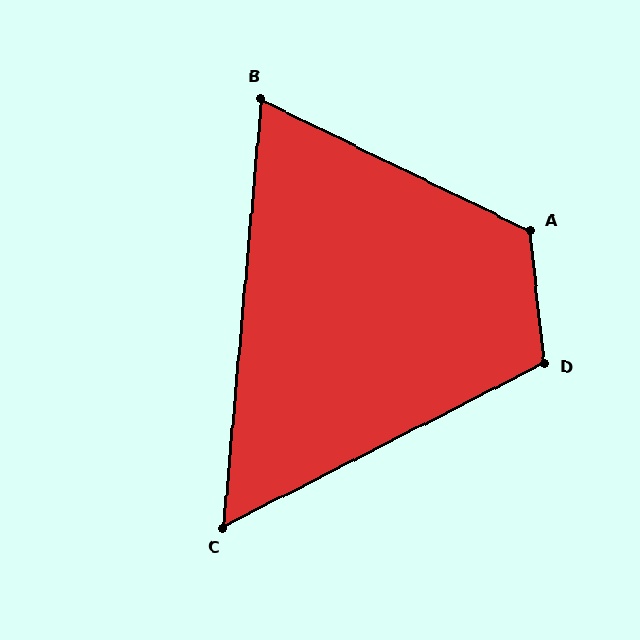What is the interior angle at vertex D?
Approximately 111 degrees (obtuse).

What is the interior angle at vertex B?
Approximately 69 degrees (acute).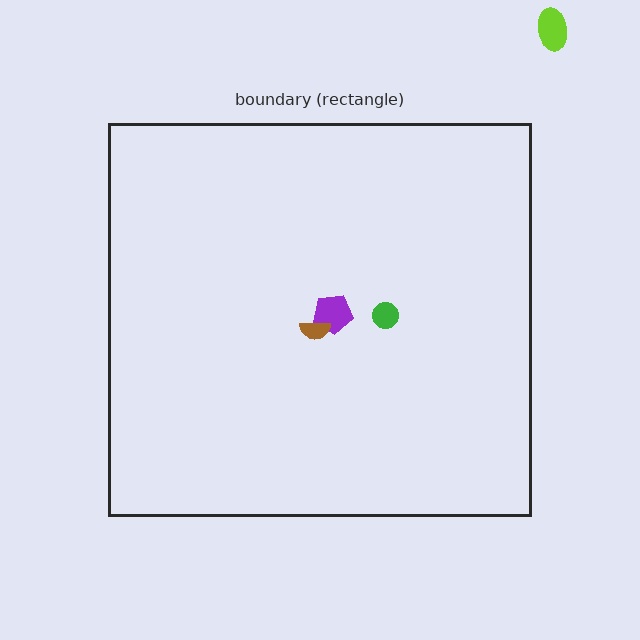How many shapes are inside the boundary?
3 inside, 1 outside.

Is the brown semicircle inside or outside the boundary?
Inside.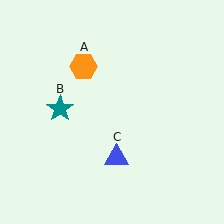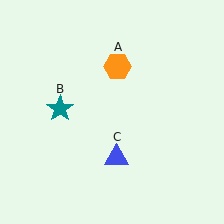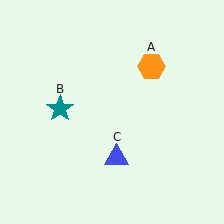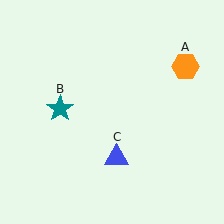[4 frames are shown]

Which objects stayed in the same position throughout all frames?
Teal star (object B) and blue triangle (object C) remained stationary.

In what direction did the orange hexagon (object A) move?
The orange hexagon (object A) moved right.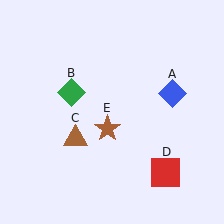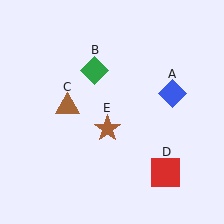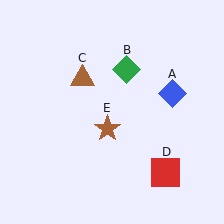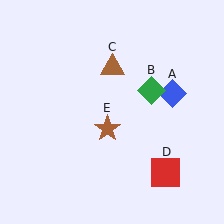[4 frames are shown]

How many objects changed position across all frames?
2 objects changed position: green diamond (object B), brown triangle (object C).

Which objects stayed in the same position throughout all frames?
Blue diamond (object A) and red square (object D) and brown star (object E) remained stationary.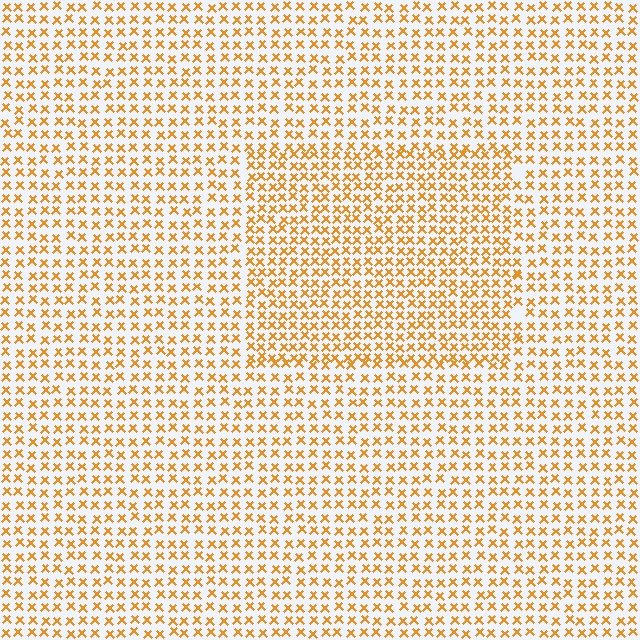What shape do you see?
I see a rectangle.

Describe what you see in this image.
The image contains small orange elements arranged at two different densities. A rectangle-shaped region is visible where the elements are more densely packed than the surrounding area.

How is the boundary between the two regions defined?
The boundary is defined by a change in element density (approximately 1.4x ratio). All elements are the same color, size, and shape.